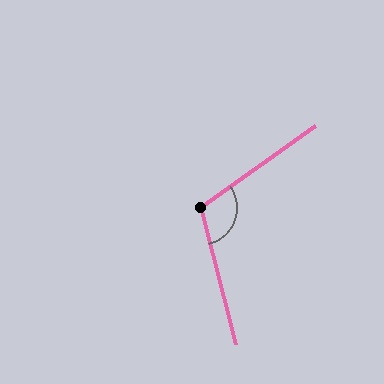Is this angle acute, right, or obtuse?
It is obtuse.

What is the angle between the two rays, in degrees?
Approximately 111 degrees.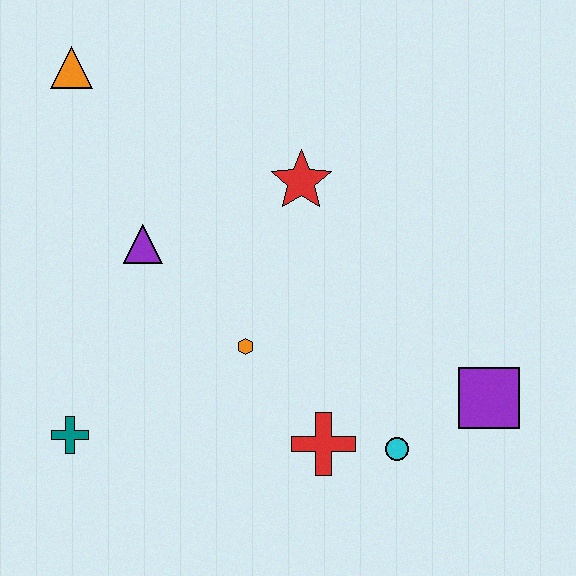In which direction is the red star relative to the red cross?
The red star is above the red cross.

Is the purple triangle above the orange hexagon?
Yes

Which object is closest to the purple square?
The cyan circle is closest to the purple square.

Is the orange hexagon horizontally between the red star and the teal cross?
Yes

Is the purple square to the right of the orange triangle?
Yes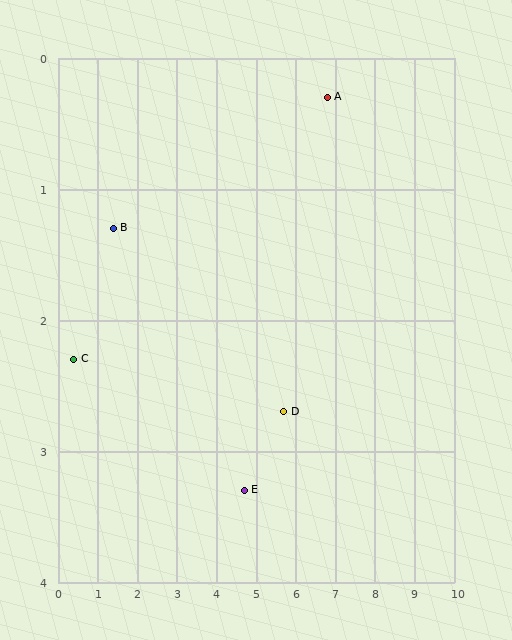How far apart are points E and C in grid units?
Points E and C are about 4.4 grid units apart.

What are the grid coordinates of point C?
Point C is at approximately (0.4, 2.3).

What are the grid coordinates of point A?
Point A is at approximately (6.8, 0.3).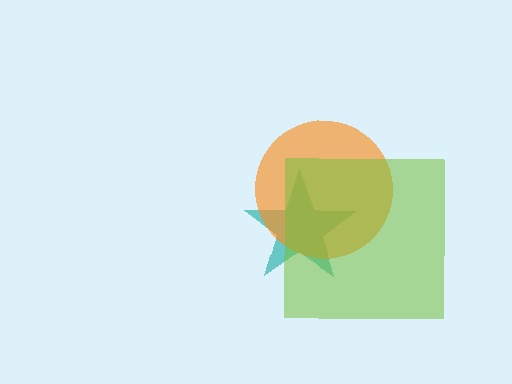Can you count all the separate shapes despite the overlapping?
Yes, there are 3 separate shapes.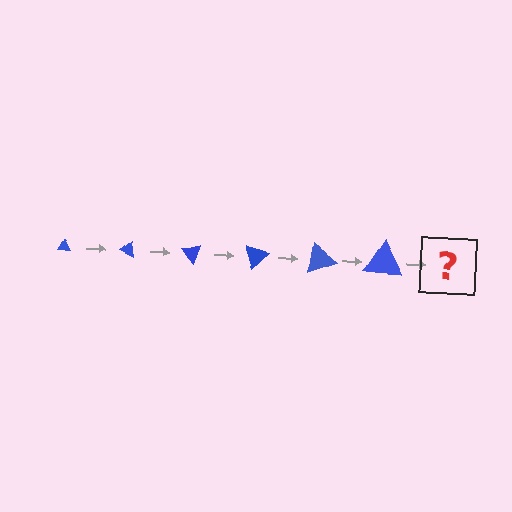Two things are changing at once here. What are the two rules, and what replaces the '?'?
The two rules are that the triangle grows larger each step and it rotates 25 degrees each step. The '?' should be a triangle, larger than the previous one and rotated 150 degrees from the start.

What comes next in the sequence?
The next element should be a triangle, larger than the previous one and rotated 150 degrees from the start.